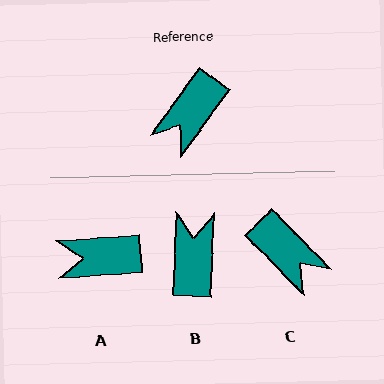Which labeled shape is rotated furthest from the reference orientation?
B, about 146 degrees away.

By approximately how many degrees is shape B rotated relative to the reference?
Approximately 146 degrees clockwise.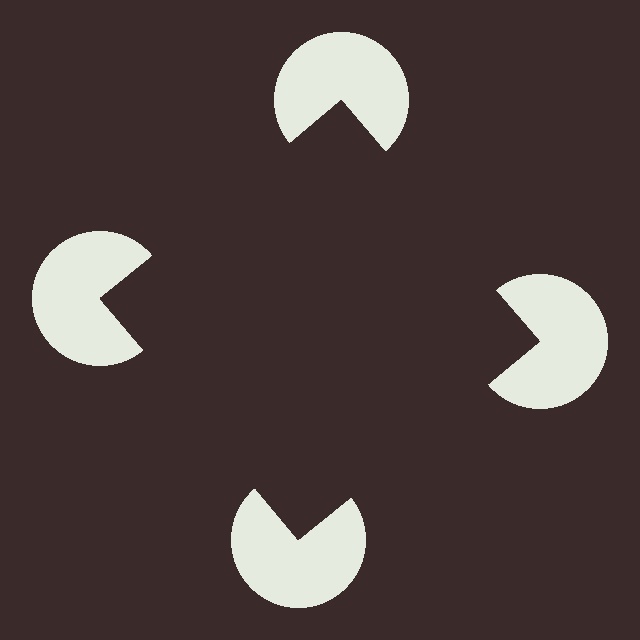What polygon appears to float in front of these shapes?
An illusory square — its edges are inferred from the aligned wedge cuts in the pac-man discs, not physically drawn.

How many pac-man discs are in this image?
There are 4 — one at each vertex of the illusory square.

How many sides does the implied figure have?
4 sides.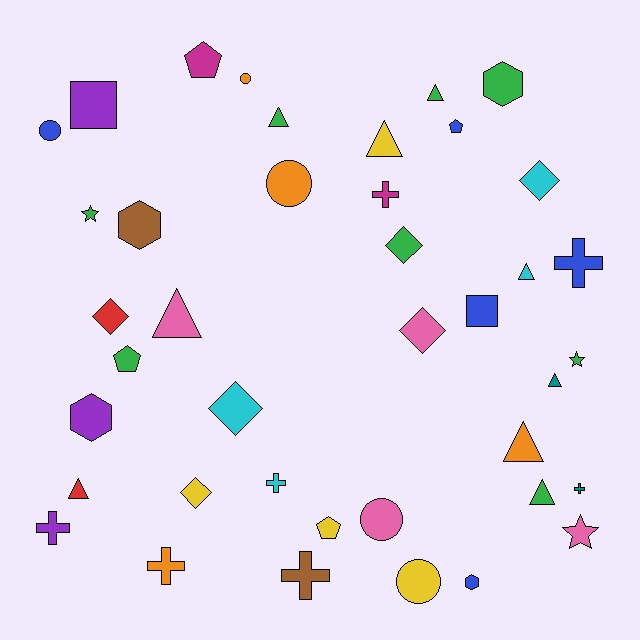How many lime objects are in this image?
There are no lime objects.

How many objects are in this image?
There are 40 objects.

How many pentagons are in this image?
There are 4 pentagons.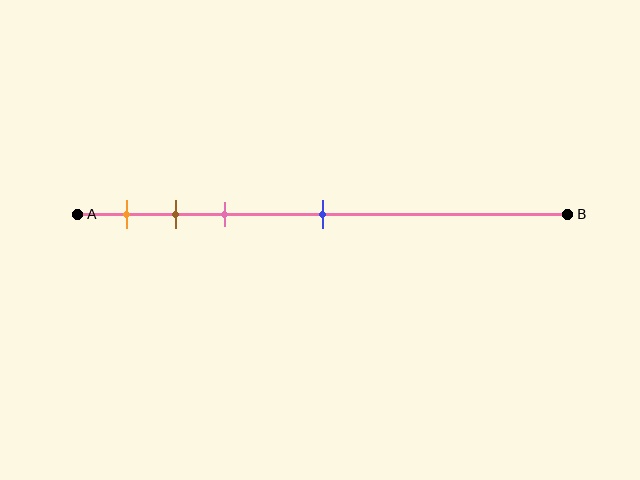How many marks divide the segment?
There are 4 marks dividing the segment.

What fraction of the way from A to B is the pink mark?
The pink mark is approximately 30% (0.3) of the way from A to B.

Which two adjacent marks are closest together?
The brown and pink marks are the closest adjacent pair.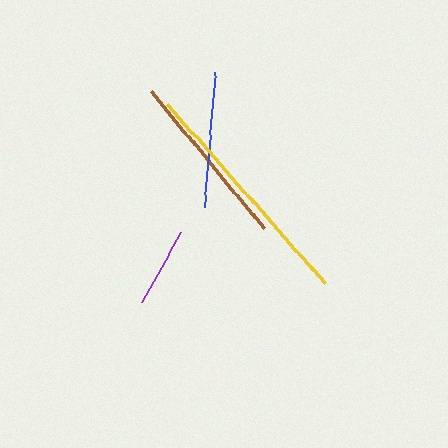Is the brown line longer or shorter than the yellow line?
The yellow line is longer than the brown line.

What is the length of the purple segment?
The purple segment is approximately 80 pixels long.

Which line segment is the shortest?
The purple line is the shortest at approximately 80 pixels.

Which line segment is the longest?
The yellow line is the longest at approximately 239 pixels.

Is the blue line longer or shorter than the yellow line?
The yellow line is longer than the blue line.